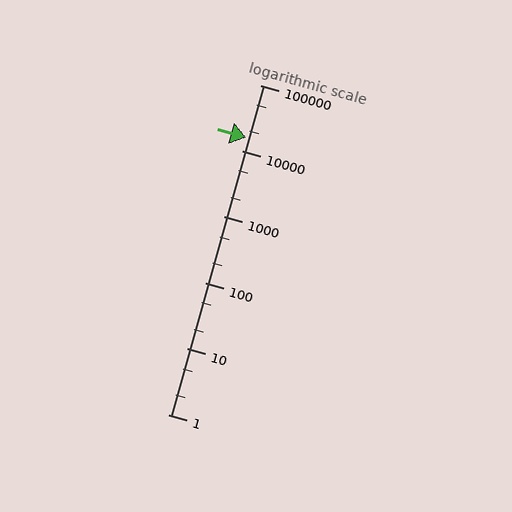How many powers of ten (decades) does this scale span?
The scale spans 5 decades, from 1 to 100000.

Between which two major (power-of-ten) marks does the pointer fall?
The pointer is between 10000 and 100000.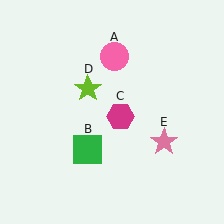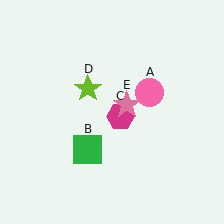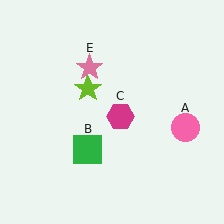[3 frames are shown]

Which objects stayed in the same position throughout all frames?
Green square (object B) and magenta hexagon (object C) and lime star (object D) remained stationary.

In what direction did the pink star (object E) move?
The pink star (object E) moved up and to the left.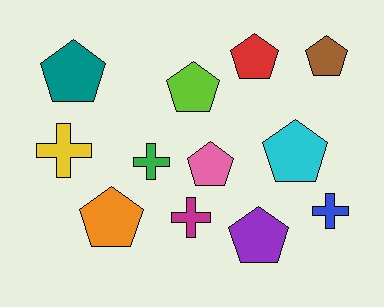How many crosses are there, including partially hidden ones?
There are 4 crosses.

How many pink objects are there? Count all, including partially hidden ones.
There is 1 pink object.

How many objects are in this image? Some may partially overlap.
There are 12 objects.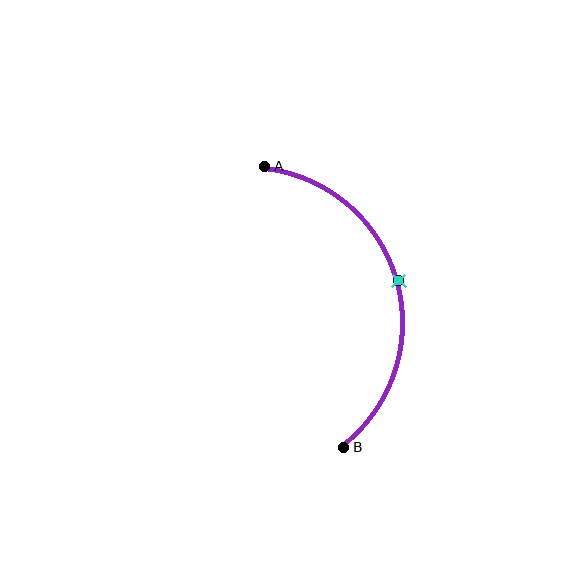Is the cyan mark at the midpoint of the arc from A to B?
Yes. The cyan mark lies on the arc at equal arc-length from both A and B — it is the arc midpoint.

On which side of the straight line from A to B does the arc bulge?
The arc bulges to the right of the straight line connecting A and B.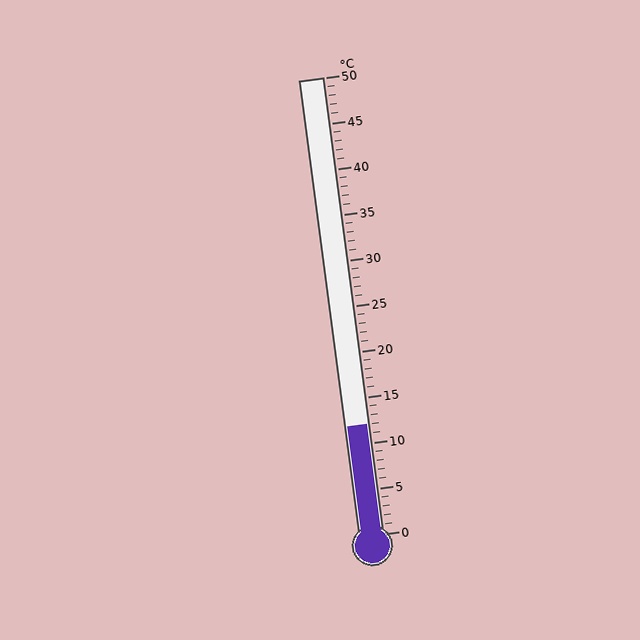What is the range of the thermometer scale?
The thermometer scale ranges from 0°C to 50°C.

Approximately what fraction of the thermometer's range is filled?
The thermometer is filled to approximately 25% of its range.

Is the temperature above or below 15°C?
The temperature is below 15°C.